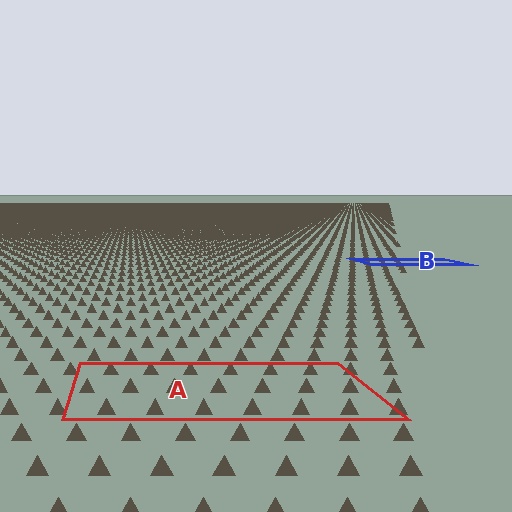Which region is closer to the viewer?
Region A is closer. The texture elements there are larger and more spread out.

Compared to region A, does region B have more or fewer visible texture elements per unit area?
Region B has more texture elements per unit area — they are packed more densely because it is farther away.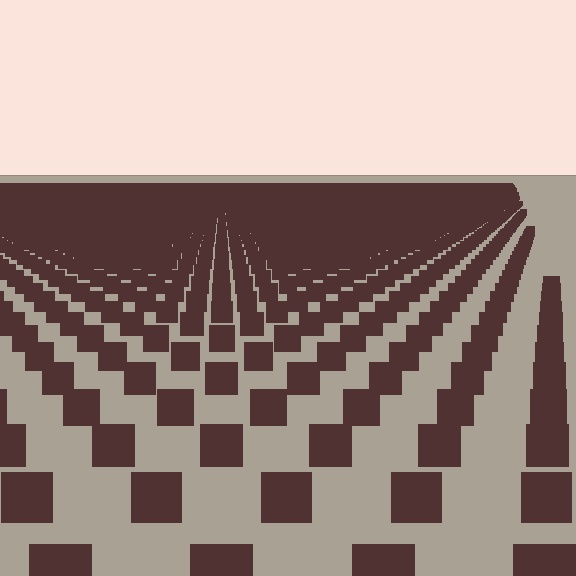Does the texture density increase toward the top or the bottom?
Density increases toward the top.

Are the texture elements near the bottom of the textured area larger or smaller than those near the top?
Larger. Near the bottom, elements are closer to the viewer and appear at a bigger on-screen size.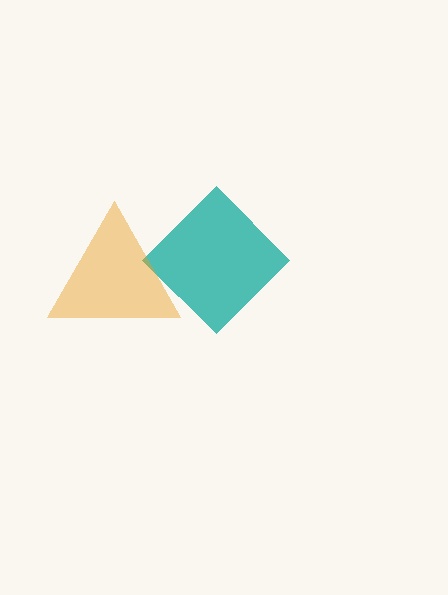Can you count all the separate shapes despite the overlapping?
Yes, there are 2 separate shapes.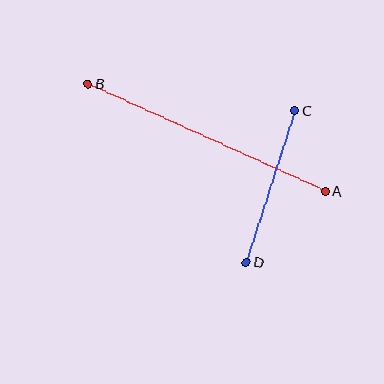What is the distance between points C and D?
The distance is approximately 159 pixels.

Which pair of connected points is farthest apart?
Points A and B are farthest apart.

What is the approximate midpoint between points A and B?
The midpoint is at approximately (207, 137) pixels.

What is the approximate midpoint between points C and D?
The midpoint is at approximately (271, 186) pixels.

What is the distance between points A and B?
The distance is approximately 261 pixels.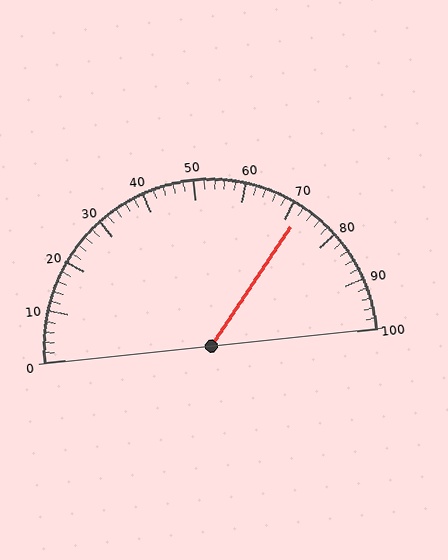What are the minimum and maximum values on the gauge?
The gauge ranges from 0 to 100.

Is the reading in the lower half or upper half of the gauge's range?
The reading is in the upper half of the range (0 to 100).